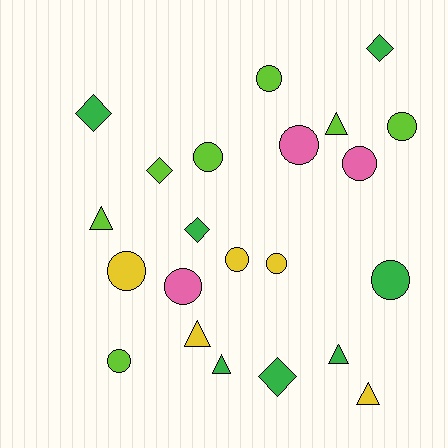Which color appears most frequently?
Lime, with 7 objects.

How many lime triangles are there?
There are 2 lime triangles.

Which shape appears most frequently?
Circle, with 11 objects.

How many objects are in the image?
There are 22 objects.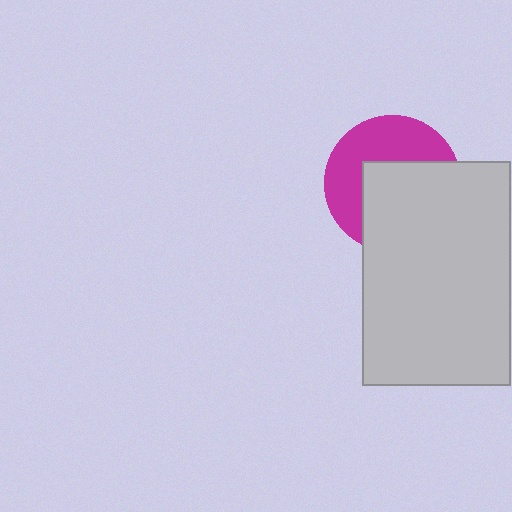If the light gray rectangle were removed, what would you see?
You would see the complete magenta circle.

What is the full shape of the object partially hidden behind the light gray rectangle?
The partially hidden object is a magenta circle.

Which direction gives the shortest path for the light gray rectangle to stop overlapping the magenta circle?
Moving toward the lower-right gives the shortest separation.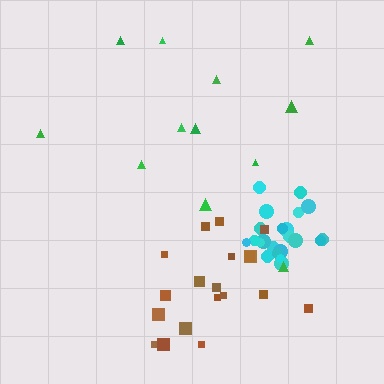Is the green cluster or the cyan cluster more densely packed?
Cyan.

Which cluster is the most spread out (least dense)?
Green.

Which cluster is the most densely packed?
Cyan.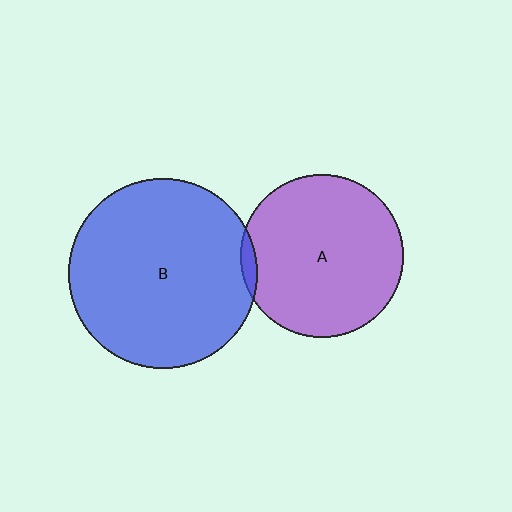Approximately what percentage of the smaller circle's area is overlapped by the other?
Approximately 5%.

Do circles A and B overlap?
Yes.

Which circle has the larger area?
Circle B (blue).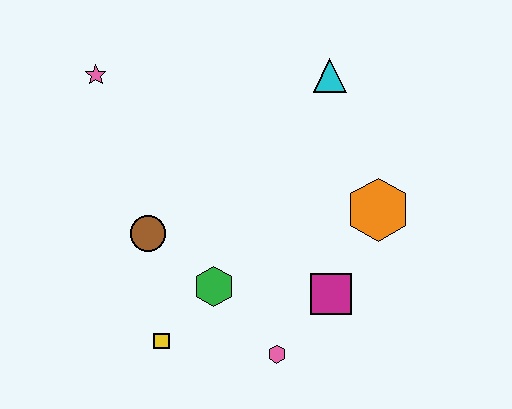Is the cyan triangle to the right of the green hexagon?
Yes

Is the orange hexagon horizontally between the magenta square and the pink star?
No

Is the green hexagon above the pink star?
No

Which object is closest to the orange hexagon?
The magenta square is closest to the orange hexagon.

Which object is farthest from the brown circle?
The cyan triangle is farthest from the brown circle.